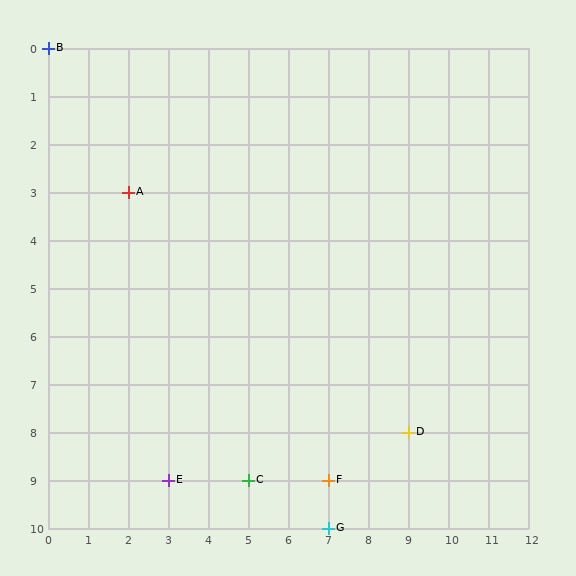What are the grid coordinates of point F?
Point F is at grid coordinates (7, 9).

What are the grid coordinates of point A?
Point A is at grid coordinates (2, 3).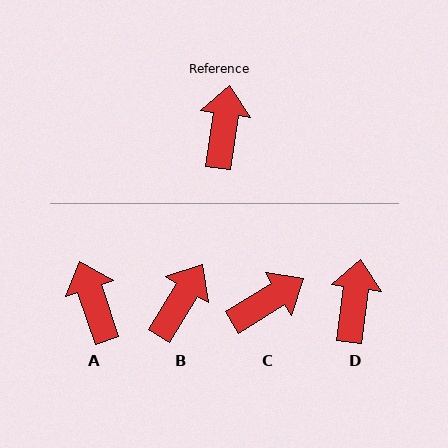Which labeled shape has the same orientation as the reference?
D.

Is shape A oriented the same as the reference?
No, it is off by about 27 degrees.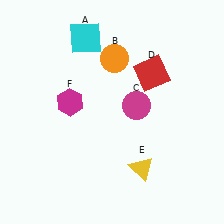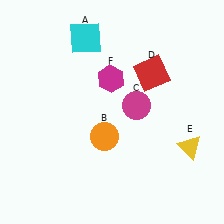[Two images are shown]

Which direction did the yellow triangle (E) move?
The yellow triangle (E) moved right.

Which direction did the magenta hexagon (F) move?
The magenta hexagon (F) moved right.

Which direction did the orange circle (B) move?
The orange circle (B) moved down.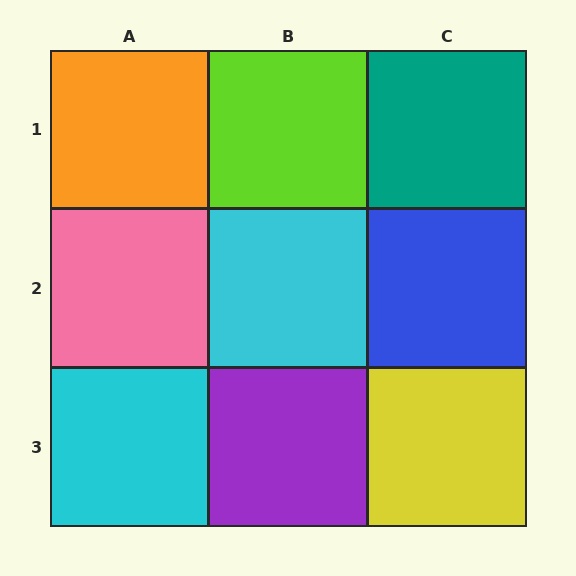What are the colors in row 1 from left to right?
Orange, lime, teal.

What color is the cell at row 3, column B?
Purple.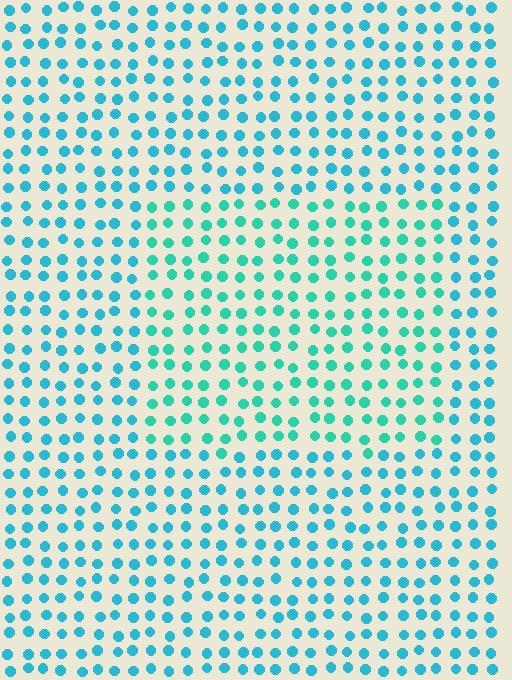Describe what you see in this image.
The image is filled with small cyan elements in a uniform arrangement. A rectangle-shaped region is visible where the elements are tinted to a slightly different hue, forming a subtle color boundary.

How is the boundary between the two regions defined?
The boundary is defined purely by a slight shift in hue (about 24 degrees). Spacing, size, and orientation are identical on both sides.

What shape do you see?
I see a rectangle.